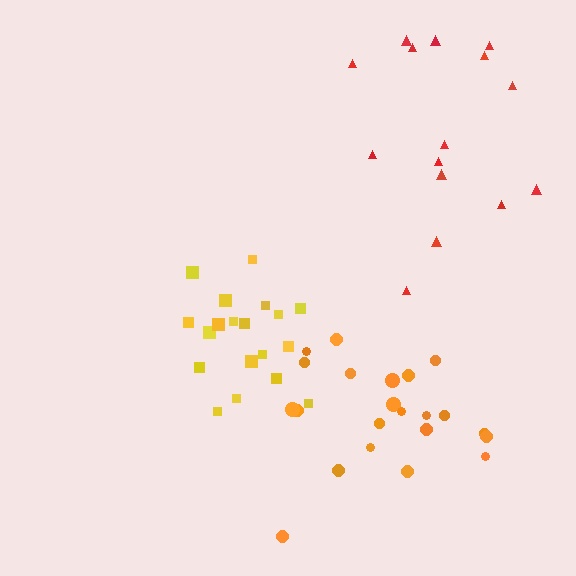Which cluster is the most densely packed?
Yellow.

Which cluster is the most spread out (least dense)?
Red.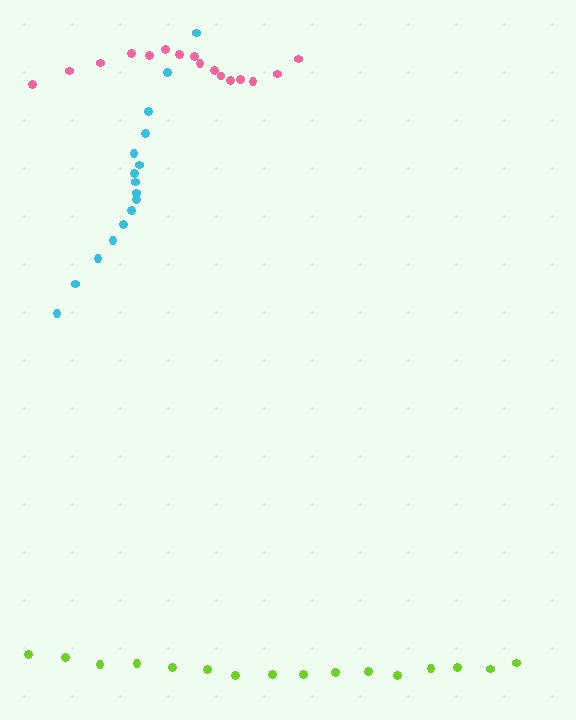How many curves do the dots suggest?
There are 3 distinct paths.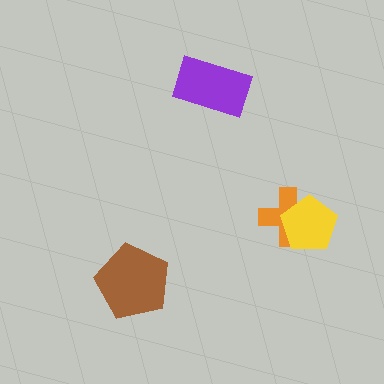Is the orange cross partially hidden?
Yes, it is partially covered by another shape.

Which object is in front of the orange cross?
The yellow pentagon is in front of the orange cross.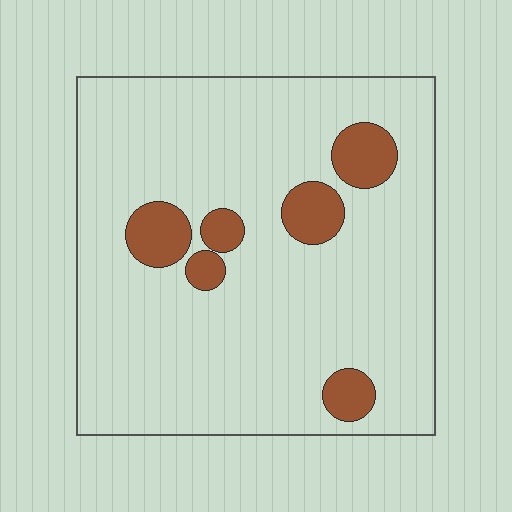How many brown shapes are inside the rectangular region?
6.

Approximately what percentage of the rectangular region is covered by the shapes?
Approximately 10%.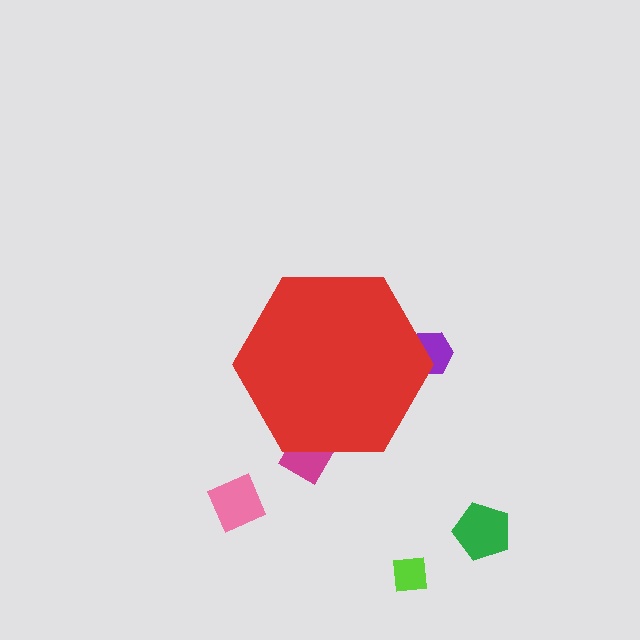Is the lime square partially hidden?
No, the lime square is fully visible.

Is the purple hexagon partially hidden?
Yes, the purple hexagon is partially hidden behind the red hexagon.